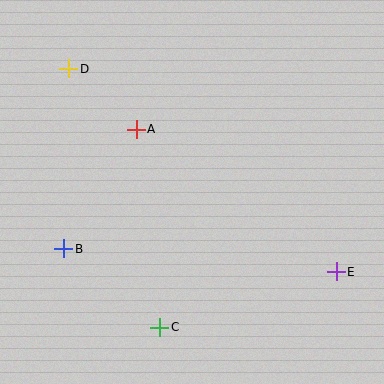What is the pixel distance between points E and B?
The distance between E and B is 273 pixels.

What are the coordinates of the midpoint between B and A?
The midpoint between B and A is at (100, 189).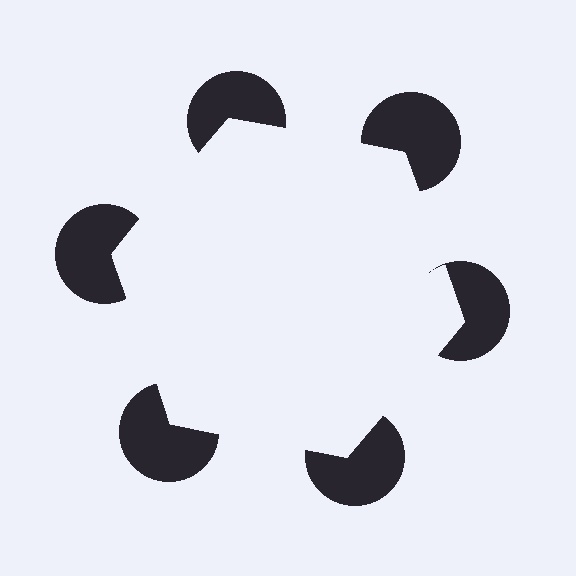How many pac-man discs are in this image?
There are 6 — one at each vertex of the illusory hexagon.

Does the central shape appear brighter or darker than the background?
It typically appears slightly brighter than the background, even though no actual brightness change is drawn.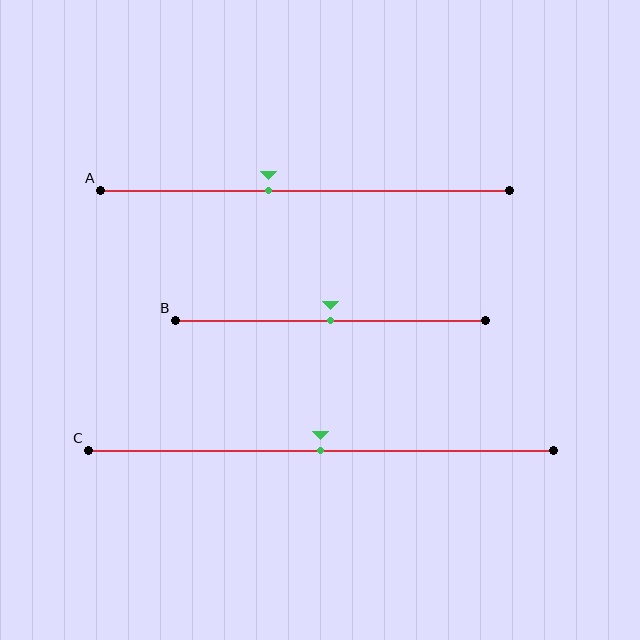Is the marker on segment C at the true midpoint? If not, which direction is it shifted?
Yes, the marker on segment C is at the true midpoint.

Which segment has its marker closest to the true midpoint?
Segment B has its marker closest to the true midpoint.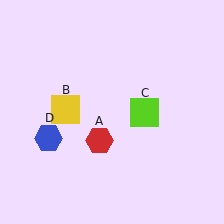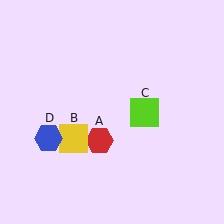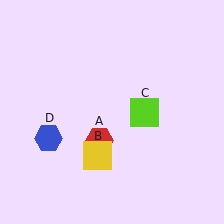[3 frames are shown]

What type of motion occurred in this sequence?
The yellow square (object B) rotated counterclockwise around the center of the scene.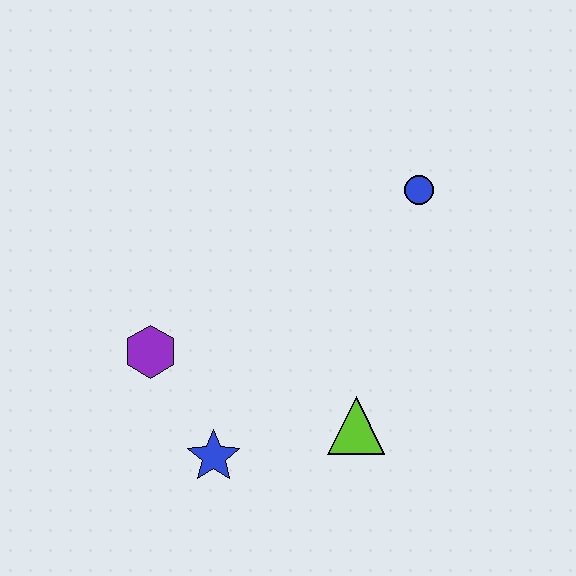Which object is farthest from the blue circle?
The blue star is farthest from the blue circle.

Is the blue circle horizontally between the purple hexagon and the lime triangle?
No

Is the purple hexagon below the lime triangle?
No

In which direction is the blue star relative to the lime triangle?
The blue star is to the left of the lime triangle.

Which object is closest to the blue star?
The purple hexagon is closest to the blue star.